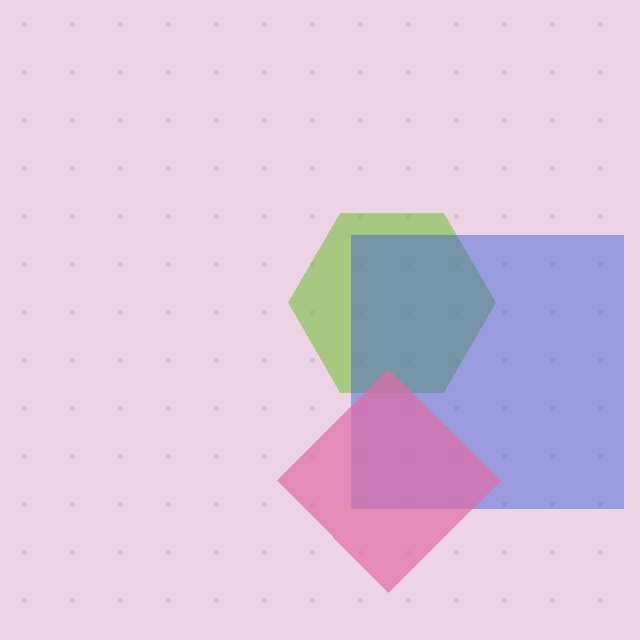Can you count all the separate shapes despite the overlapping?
Yes, there are 3 separate shapes.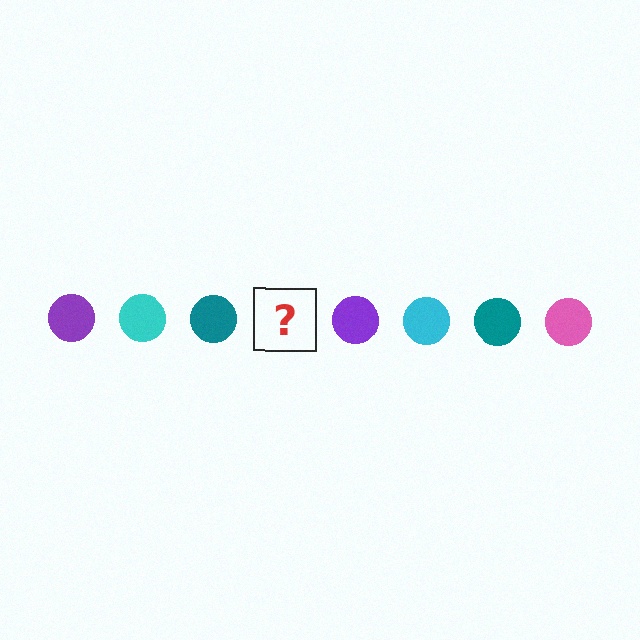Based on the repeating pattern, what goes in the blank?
The blank should be a pink circle.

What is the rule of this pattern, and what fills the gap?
The rule is that the pattern cycles through purple, cyan, teal, pink circles. The gap should be filled with a pink circle.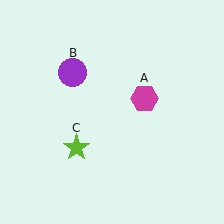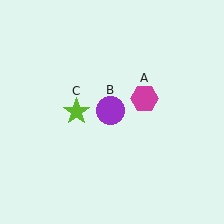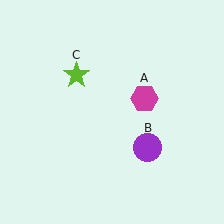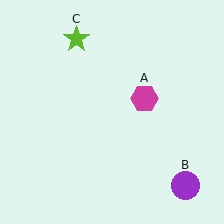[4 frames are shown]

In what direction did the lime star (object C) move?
The lime star (object C) moved up.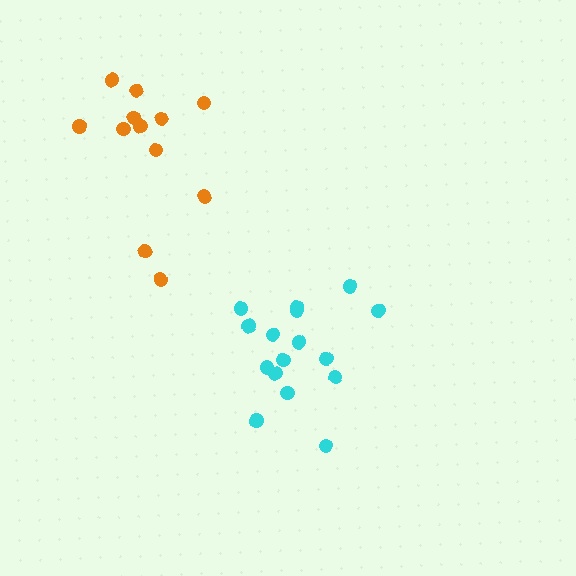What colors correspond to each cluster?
The clusters are colored: orange, cyan.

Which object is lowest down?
The cyan cluster is bottommost.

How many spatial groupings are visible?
There are 2 spatial groupings.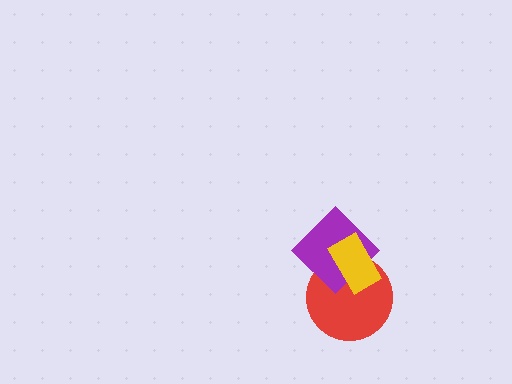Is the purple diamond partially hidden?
Yes, it is partially covered by another shape.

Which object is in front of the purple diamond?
The yellow rectangle is in front of the purple diamond.